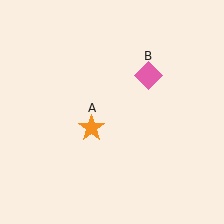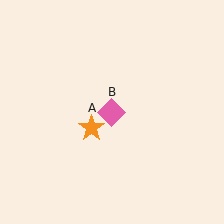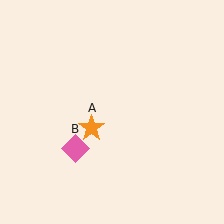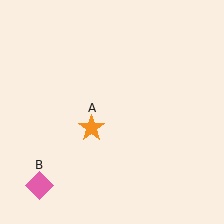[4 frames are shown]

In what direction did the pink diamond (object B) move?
The pink diamond (object B) moved down and to the left.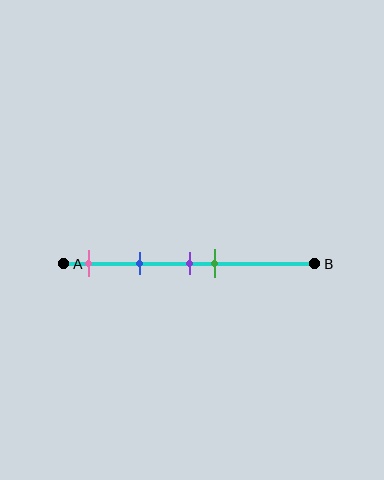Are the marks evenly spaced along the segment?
No, the marks are not evenly spaced.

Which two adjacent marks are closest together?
The purple and green marks are the closest adjacent pair.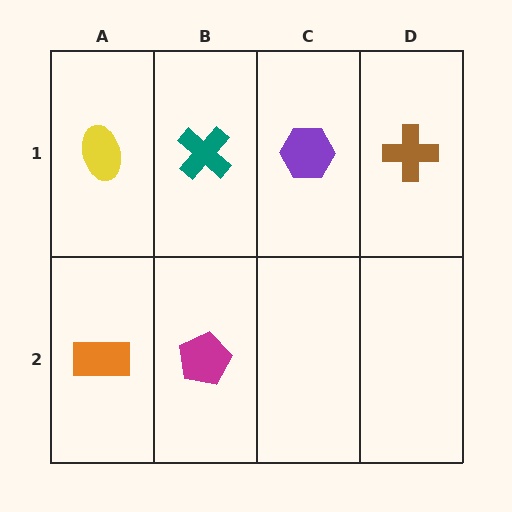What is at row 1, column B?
A teal cross.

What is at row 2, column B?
A magenta pentagon.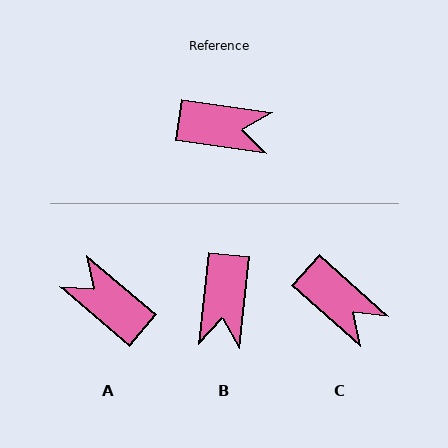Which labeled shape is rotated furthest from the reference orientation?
A, about 148 degrees away.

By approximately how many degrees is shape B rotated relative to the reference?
Approximately 88 degrees clockwise.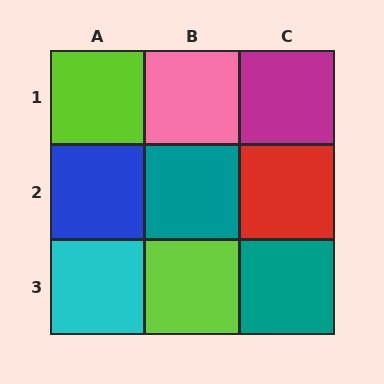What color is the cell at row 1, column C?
Magenta.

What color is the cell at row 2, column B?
Teal.